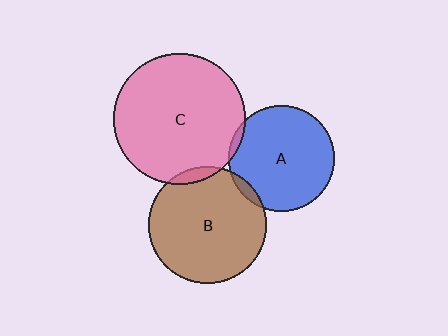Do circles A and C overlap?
Yes.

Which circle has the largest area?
Circle C (pink).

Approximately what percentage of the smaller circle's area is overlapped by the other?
Approximately 5%.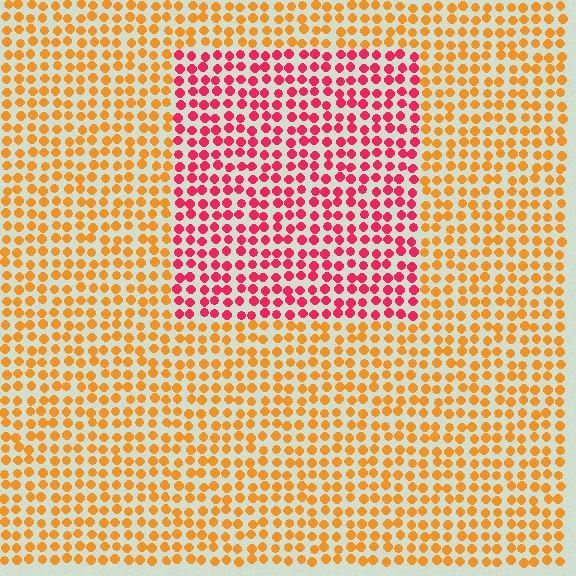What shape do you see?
I see a rectangle.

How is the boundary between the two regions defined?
The boundary is defined purely by a slight shift in hue (about 50 degrees). Spacing, size, and orientation are identical on both sides.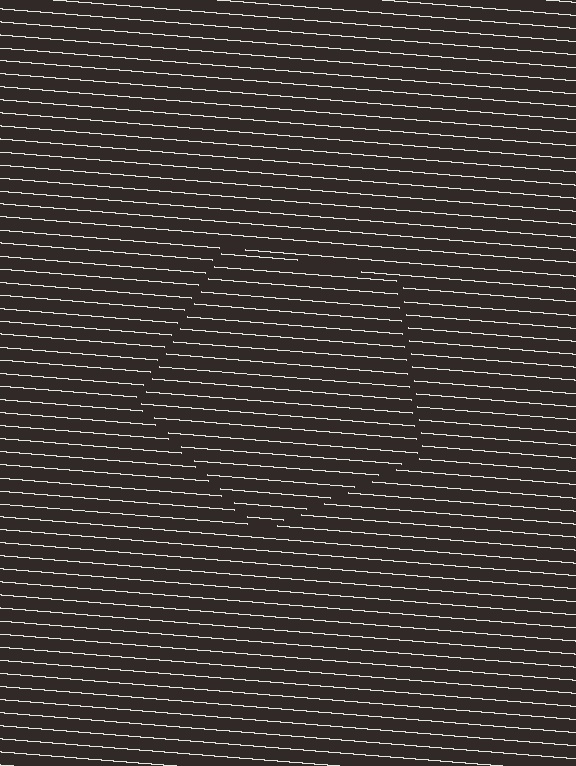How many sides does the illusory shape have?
5 sides — the line-ends trace a pentagon.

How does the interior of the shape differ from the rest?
The interior of the shape contains the same grating, shifted by half a period — the contour is defined by the phase discontinuity where line-ends from the inner and outer gratings abut.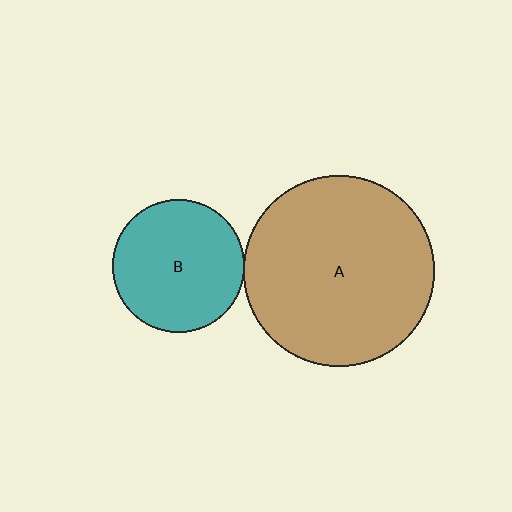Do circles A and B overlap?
Yes.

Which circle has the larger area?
Circle A (brown).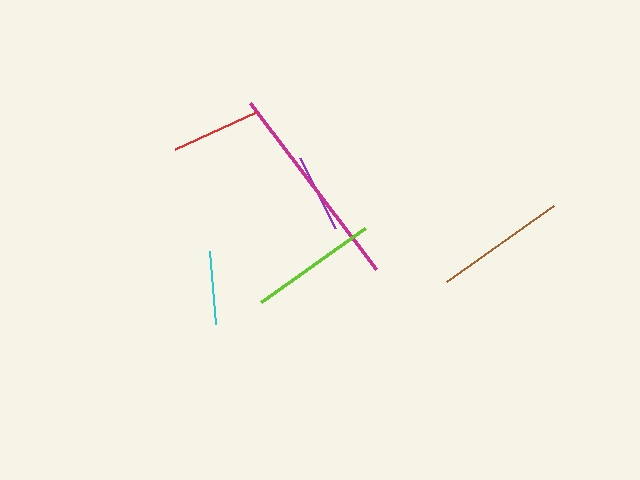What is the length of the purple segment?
The purple segment is approximately 79 pixels long.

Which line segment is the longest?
The magenta line is the longest at approximately 208 pixels.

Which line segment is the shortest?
The cyan line is the shortest at approximately 74 pixels.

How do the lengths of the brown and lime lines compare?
The brown and lime lines are approximately the same length.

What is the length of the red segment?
The red segment is approximately 89 pixels long.